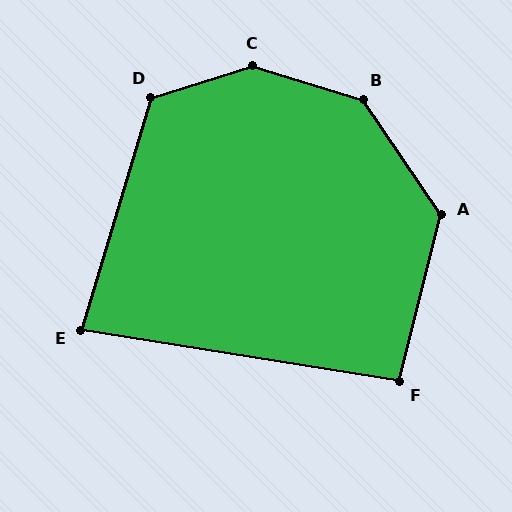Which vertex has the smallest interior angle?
E, at approximately 82 degrees.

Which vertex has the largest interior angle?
C, at approximately 146 degrees.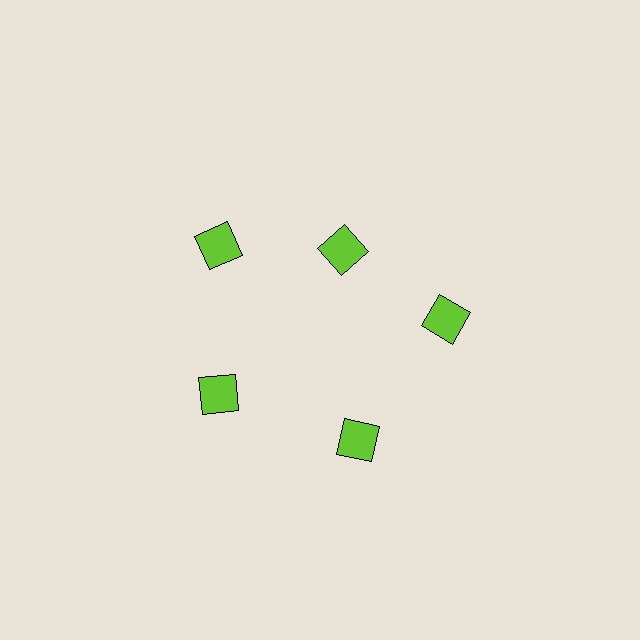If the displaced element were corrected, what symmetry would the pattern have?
It would have 5-fold rotational symmetry — the pattern would map onto itself every 72 degrees.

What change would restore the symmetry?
The symmetry would be restored by moving it outward, back onto the ring so that all 5 squares sit at equal angles and equal distance from the center.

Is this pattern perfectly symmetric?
No. The 5 lime squares are arranged in a ring, but one element near the 1 o'clock position is pulled inward toward the center, breaking the 5-fold rotational symmetry.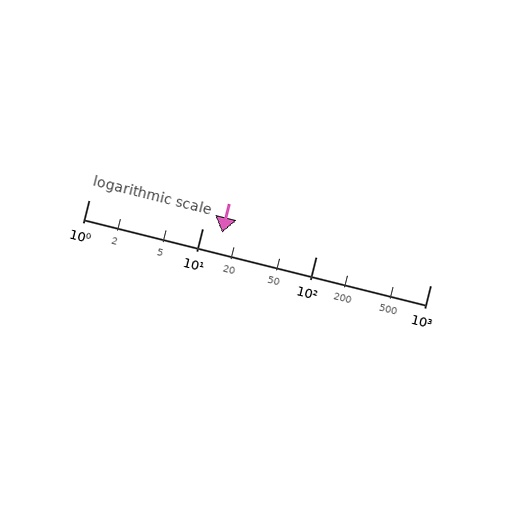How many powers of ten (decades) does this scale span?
The scale spans 3 decades, from 1 to 1000.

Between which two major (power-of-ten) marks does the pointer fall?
The pointer is between 10 and 100.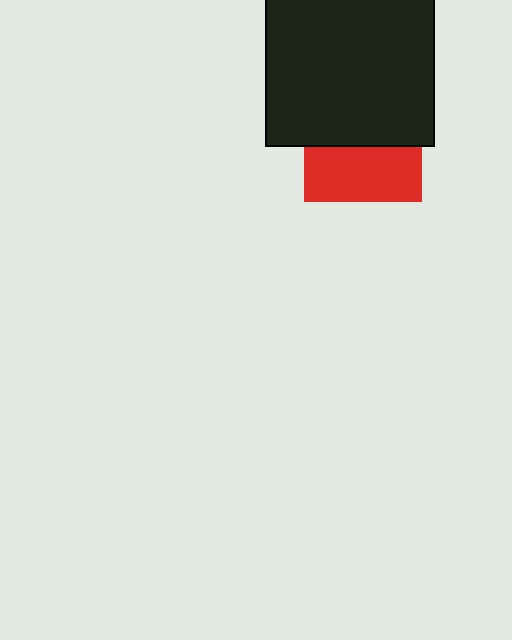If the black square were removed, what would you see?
You would see the complete red square.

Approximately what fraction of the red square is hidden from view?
Roughly 54% of the red square is hidden behind the black square.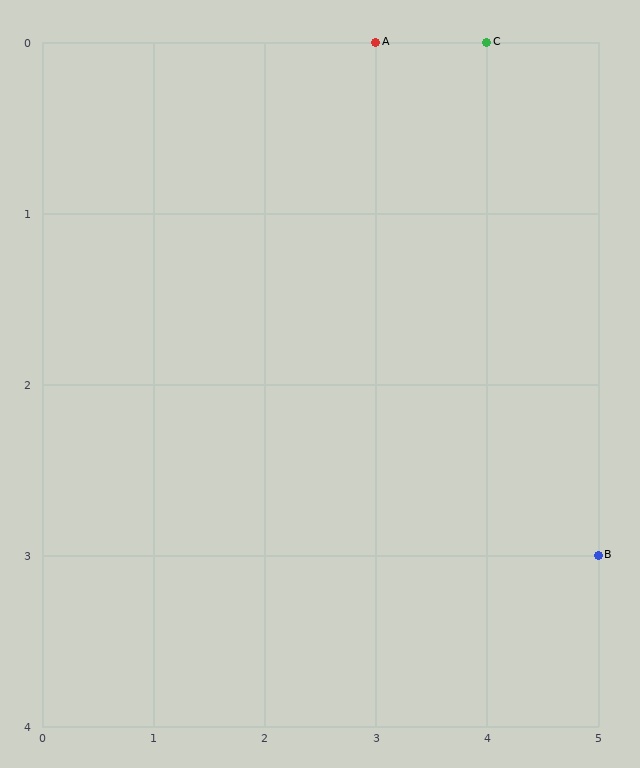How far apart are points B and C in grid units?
Points B and C are 1 column and 3 rows apart (about 3.2 grid units diagonally).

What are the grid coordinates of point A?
Point A is at grid coordinates (3, 0).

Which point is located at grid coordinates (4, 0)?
Point C is at (4, 0).